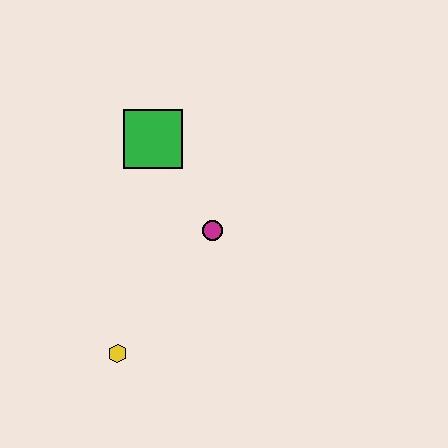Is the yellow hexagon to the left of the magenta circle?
Yes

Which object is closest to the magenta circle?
The green square is closest to the magenta circle.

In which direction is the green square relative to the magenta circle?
The green square is above the magenta circle.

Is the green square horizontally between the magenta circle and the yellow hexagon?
Yes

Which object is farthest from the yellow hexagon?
The green square is farthest from the yellow hexagon.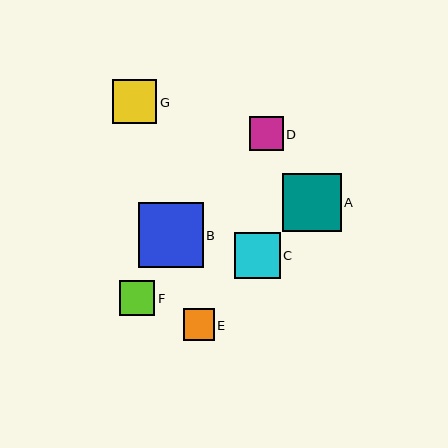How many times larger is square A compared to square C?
Square A is approximately 1.3 times the size of square C.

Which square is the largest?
Square B is the largest with a size of approximately 65 pixels.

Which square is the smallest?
Square E is the smallest with a size of approximately 31 pixels.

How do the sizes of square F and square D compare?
Square F and square D are approximately the same size.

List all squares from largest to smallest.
From largest to smallest: B, A, C, G, F, D, E.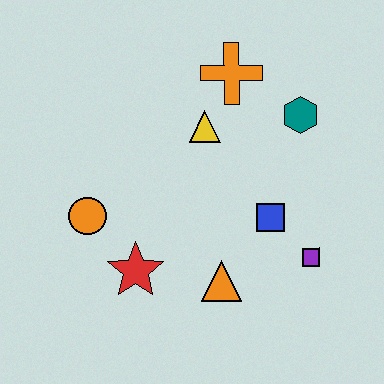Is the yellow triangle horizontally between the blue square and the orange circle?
Yes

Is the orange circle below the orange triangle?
No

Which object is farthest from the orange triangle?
The orange cross is farthest from the orange triangle.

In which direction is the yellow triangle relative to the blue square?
The yellow triangle is above the blue square.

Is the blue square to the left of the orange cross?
No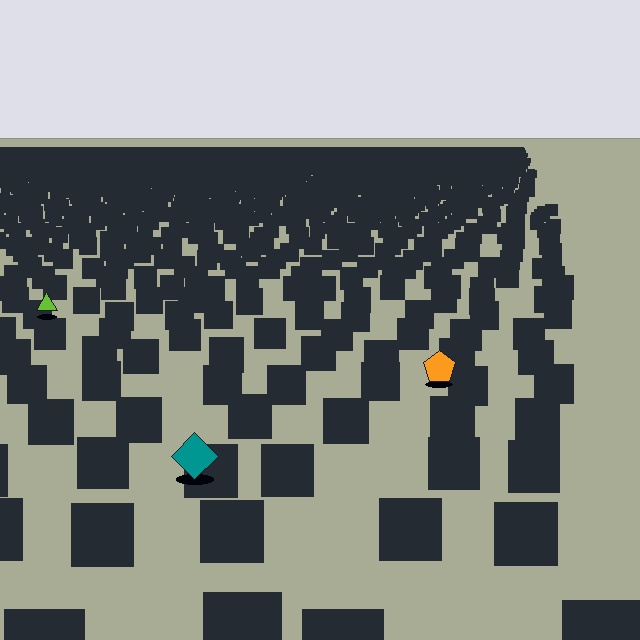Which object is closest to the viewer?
The teal diamond is closest. The texture marks near it are larger and more spread out.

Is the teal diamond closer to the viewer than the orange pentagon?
Yes. The teal diamond is closer — you can tell from the texture gradient: the ground texture is coarser near it.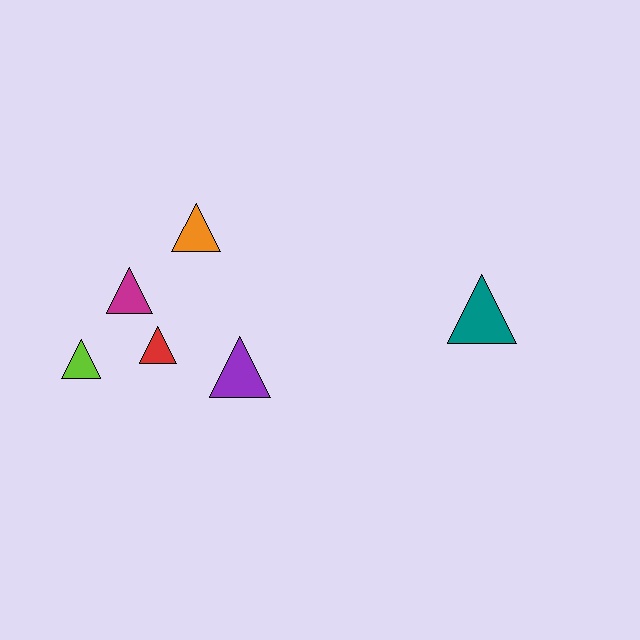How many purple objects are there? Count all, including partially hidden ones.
There is 1 purple object.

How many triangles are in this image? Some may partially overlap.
There are 6 triangles.